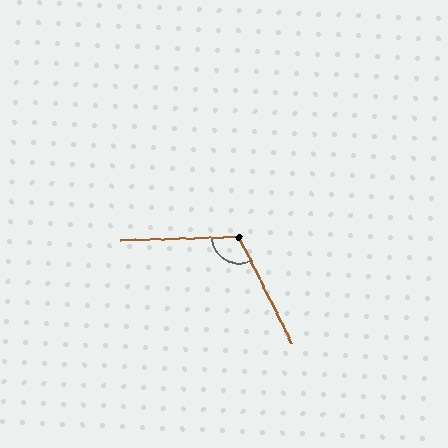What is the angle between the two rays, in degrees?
Approximately 115 degrees.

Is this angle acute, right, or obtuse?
It is obtuse.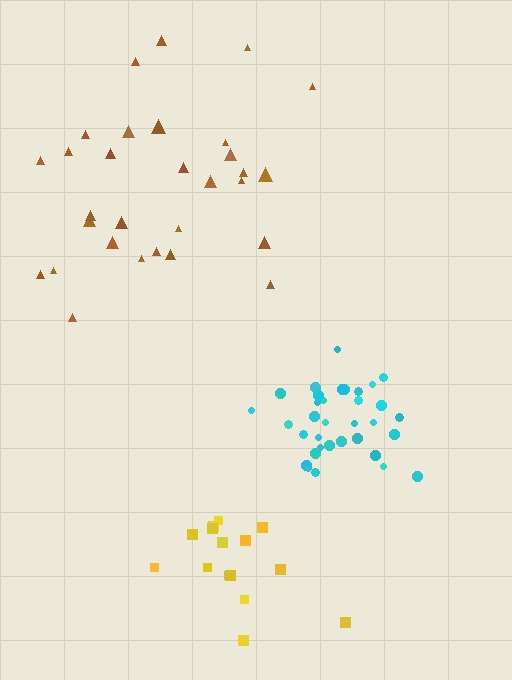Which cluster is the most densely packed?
Cyan.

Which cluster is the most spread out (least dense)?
Brown.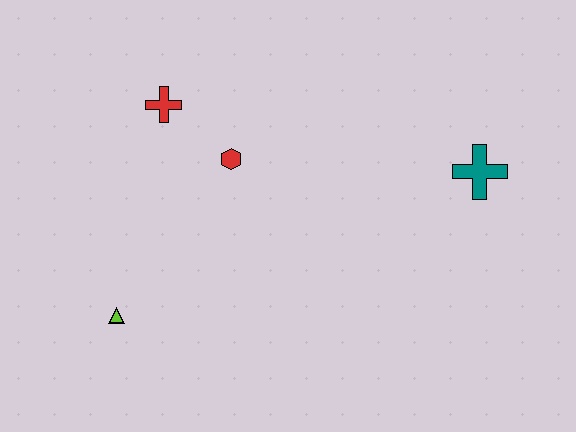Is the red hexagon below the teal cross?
No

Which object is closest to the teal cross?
The red hexagon is closest to the teal cross.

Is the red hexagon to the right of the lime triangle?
Yes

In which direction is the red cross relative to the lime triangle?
The red cross is above the lime triangle.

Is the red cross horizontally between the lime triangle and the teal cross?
Yes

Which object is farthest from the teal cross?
The lime triangle is farthest from the teal cross.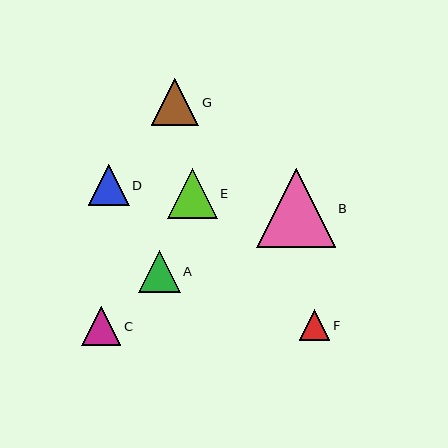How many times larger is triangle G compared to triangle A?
Triangle G is approximately 1.1 times the size of triangle A.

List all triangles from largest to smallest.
From largest to smallest: B, E, G, A, D, C, F.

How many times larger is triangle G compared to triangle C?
Triangle G is approximately 1.2 times the size of triangle C.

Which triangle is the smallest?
Triangle F is the smallest with a size of approximately 31 pixels.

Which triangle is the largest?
Triangle B is the largest with a size of approximately 78 pixels.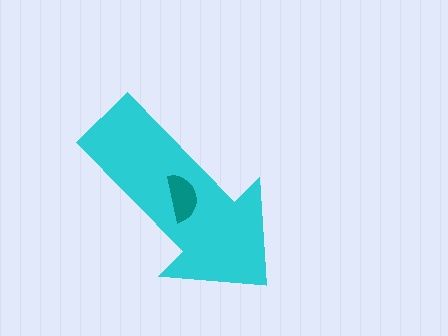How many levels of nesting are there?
2.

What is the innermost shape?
The teal semicircle.